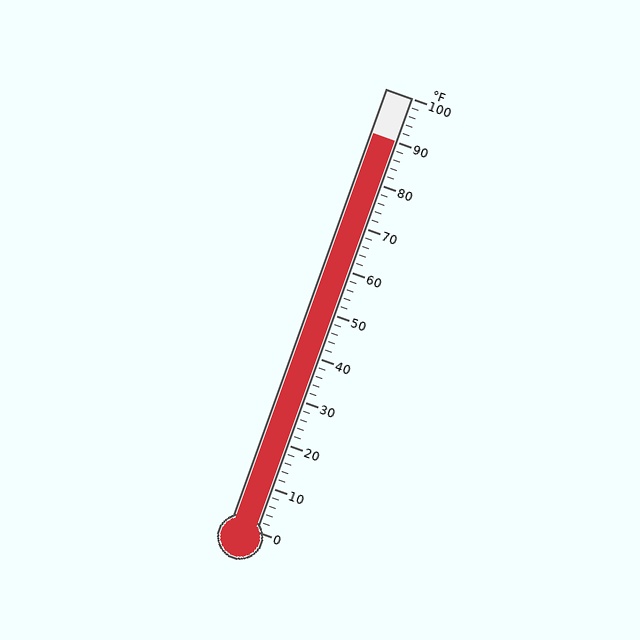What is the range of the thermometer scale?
The thermometer scale ranges from 0°F to 100°F.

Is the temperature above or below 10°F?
The temperature is above 10°F.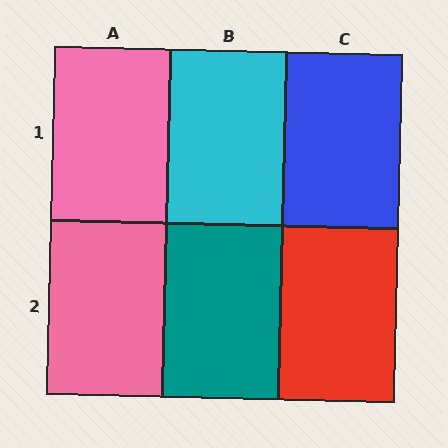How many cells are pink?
2 cells are pink.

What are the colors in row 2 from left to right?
Pink, teal, red.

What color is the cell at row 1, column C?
Blue.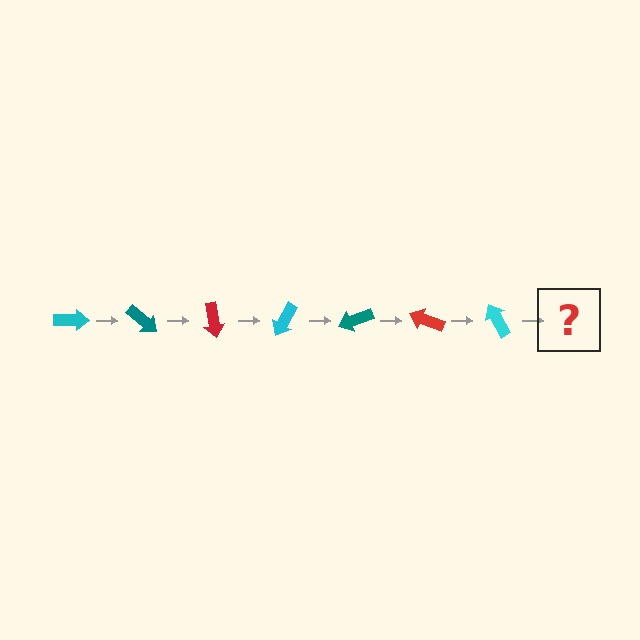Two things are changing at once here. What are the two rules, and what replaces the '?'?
The two rules are that it rotates 40 degrees each step and the color cycles through cyan, teal, and red. The '?' should be a teal arrow, rotated 280 degrees from the start.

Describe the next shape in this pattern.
It should be a teal arrow, rotated 280 degrees from the start.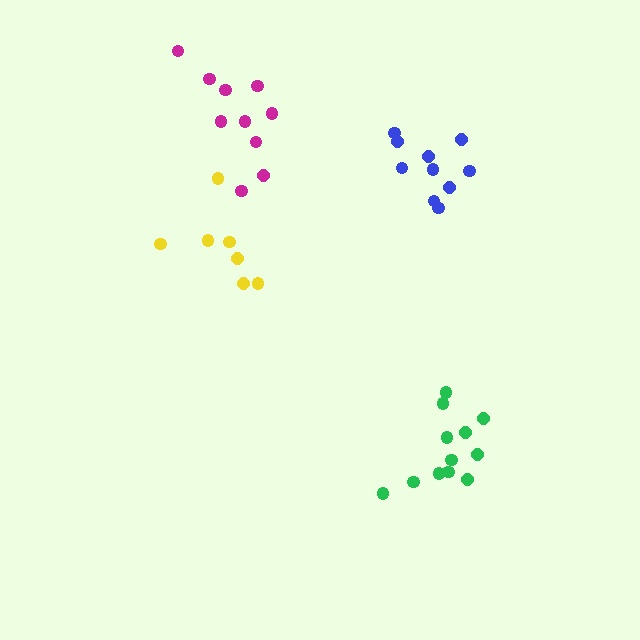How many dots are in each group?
Group 1: 10 dots, Group 2: 12 dots, Group 3: 10 dots, Group 4: 7 dots (39 total).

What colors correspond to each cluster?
The clusters are colored: magenta, green, blue, yellow.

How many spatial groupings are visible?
There are 4 spatial groupings.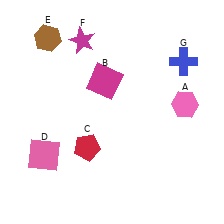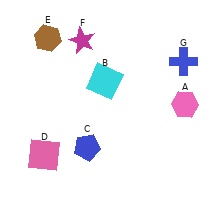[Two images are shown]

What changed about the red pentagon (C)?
In Image 1, C is red. In Image 2, it changed to blue.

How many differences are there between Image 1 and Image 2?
There are 2 differences between the two images.